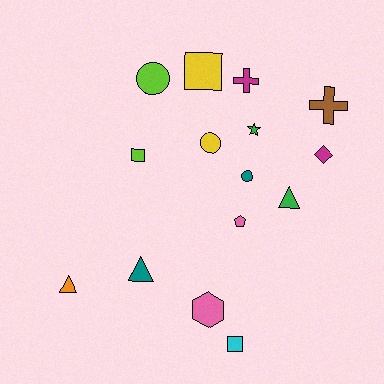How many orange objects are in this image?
There is 1 orange object.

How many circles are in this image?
There are 3 circles.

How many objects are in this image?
There are 15 objects.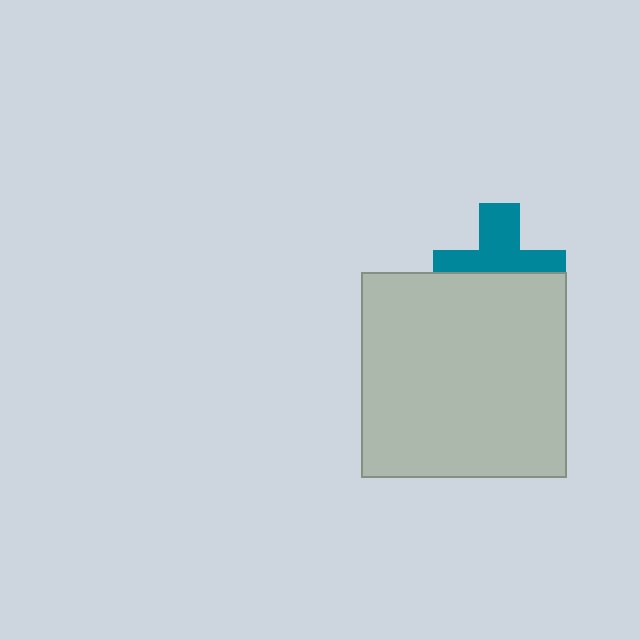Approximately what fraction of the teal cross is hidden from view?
Roughly 48% of the teal cross is hidden behind the light gray square.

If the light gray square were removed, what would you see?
You would see the complete teal cross.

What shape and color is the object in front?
The object in front is a light gray square.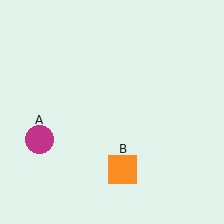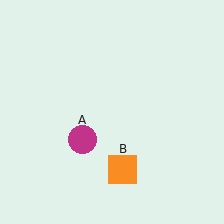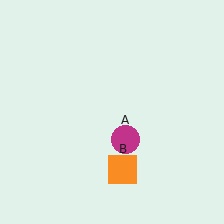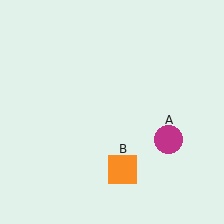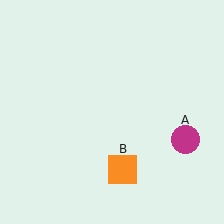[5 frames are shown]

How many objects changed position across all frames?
1 object changed position: magenta circle (object A).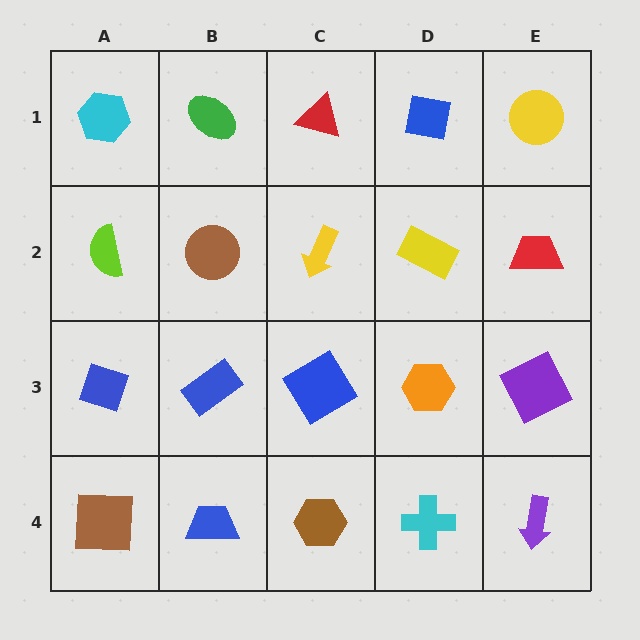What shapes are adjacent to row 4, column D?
An orange hexagon (row 3, column D), a brown hexagon (row 4, column C), a purple arrow (row 4, column E).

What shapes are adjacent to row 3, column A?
A lime semicircle (row 2, column A), a brown square (row 4, column A), a blue rectangle (row 3, column B).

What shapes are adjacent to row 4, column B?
A blue rectangle (row 3, column B), a brown square (row 4, column A), a brown hexagon (row 4, column C).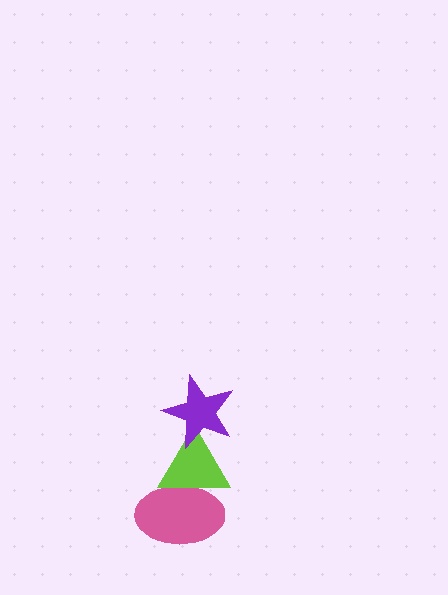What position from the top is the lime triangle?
The lime triangle is 2nd from the top.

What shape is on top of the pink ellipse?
The lime triangle is on top of the pink ellipse.